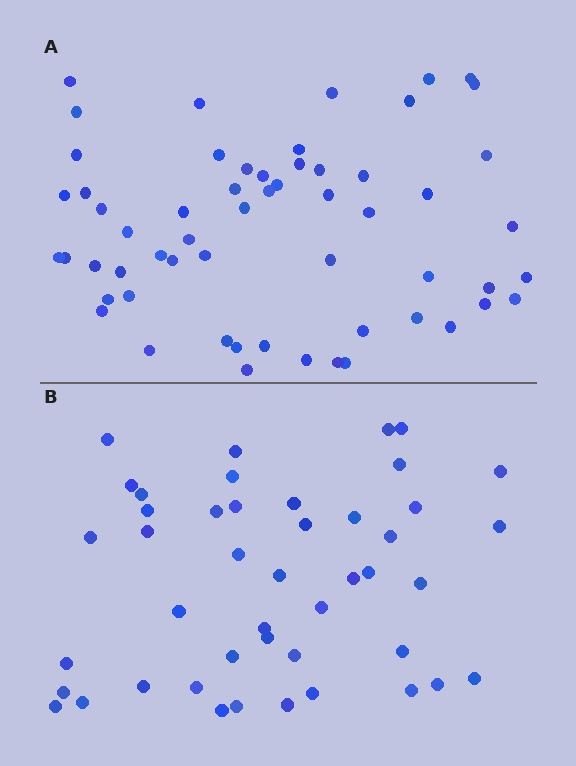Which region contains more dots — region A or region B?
Region A (the top region) has more dots.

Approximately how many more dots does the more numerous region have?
Region A has approximately 15 more dots than region B.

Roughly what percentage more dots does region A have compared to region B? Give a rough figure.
About 30% more.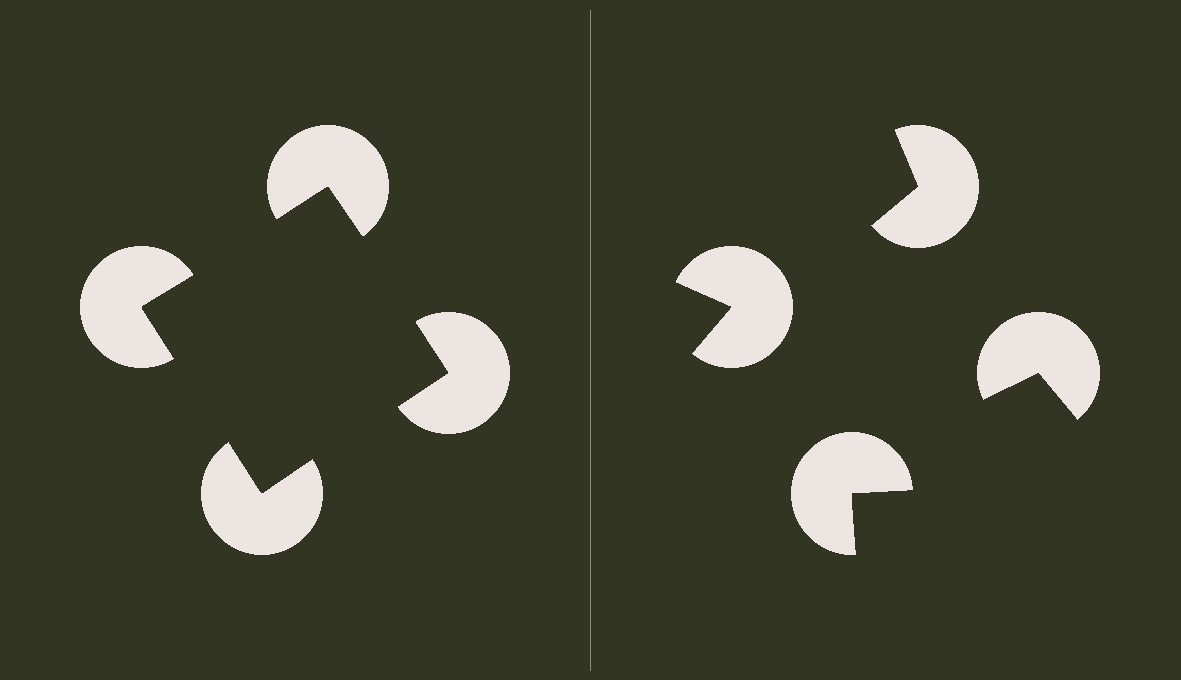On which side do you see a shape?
An illusory square appears on the left side. On the right side the wedge cuts are rotated, so no coherent shape forms.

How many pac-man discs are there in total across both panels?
8 — 4 on each side.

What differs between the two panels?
The pac-man discs are positioned identically on both sides; only the wedge orientations differ. On the left they align to a square; on the right they are misaligned.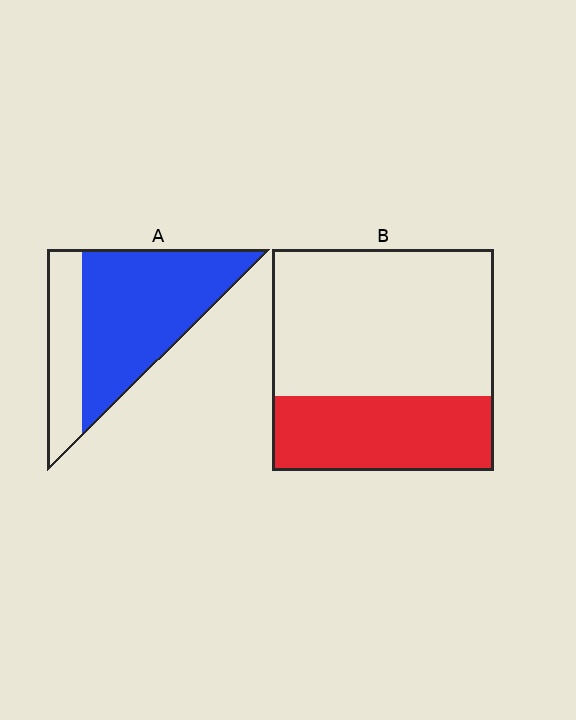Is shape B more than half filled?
No.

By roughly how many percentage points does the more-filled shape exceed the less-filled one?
By roughly 35 percentage points (A over B).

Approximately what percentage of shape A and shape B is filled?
A is approximately 70% and B is approximately 35%.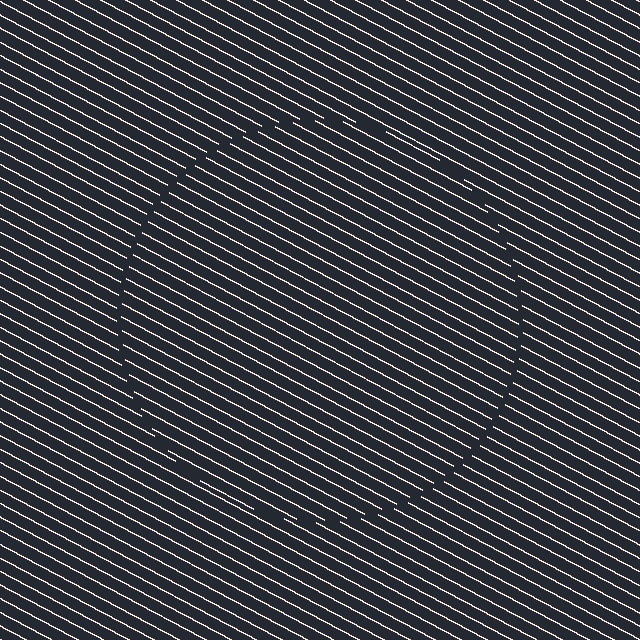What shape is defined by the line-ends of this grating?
An illusory circle. The interior of the shape contains the same grating, shifted by half a period — the contour is defined by the phase discontinuity where line-ends from the inner and outer gratings abut.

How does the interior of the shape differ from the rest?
The interior of the shape contains the same grating, shifted by half a period — the contour is defined by the phase discontinuity where line-ends from the inner and outer gratings abut.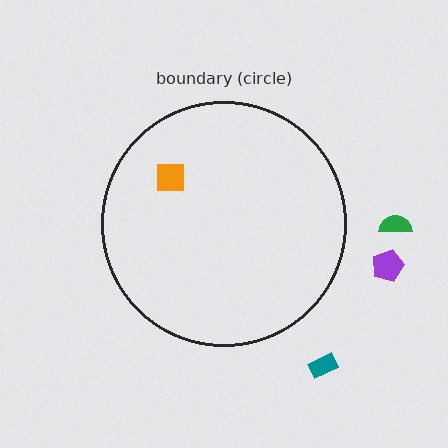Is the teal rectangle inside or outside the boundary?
Outside.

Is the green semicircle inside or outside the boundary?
Outside.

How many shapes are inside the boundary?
1 inside, 3 outside.